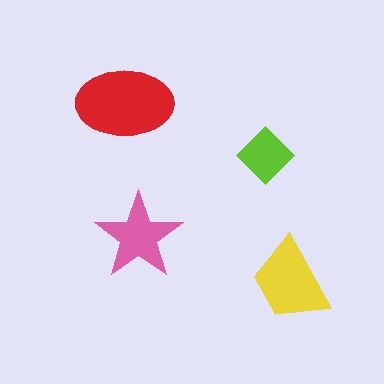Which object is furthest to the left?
The red ellipse is leftmost.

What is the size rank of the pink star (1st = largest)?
3rd.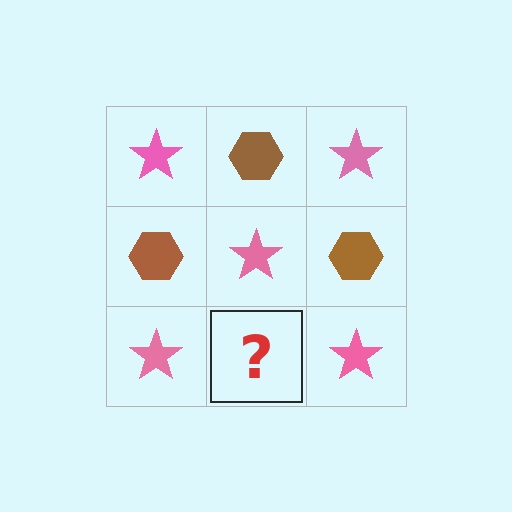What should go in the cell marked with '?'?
The missing cell should contain a brown hexagon.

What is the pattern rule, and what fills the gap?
The rule is that it alternates pink star and brown hexagon in a checkerboard pattern. The gap should be filled with a brown hexagon.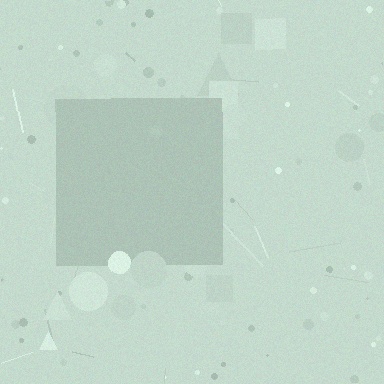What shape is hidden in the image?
A square is hidden in the image.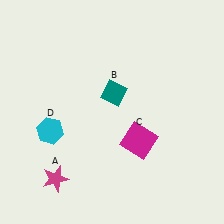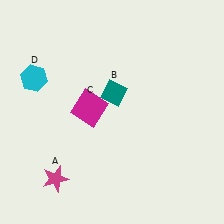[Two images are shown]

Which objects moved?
The objects that moved are: the magenta square (C), the cyan hexagon (D).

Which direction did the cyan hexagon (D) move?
The cyan hexagon (D) moved up.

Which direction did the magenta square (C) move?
The magenta square (C) moved left.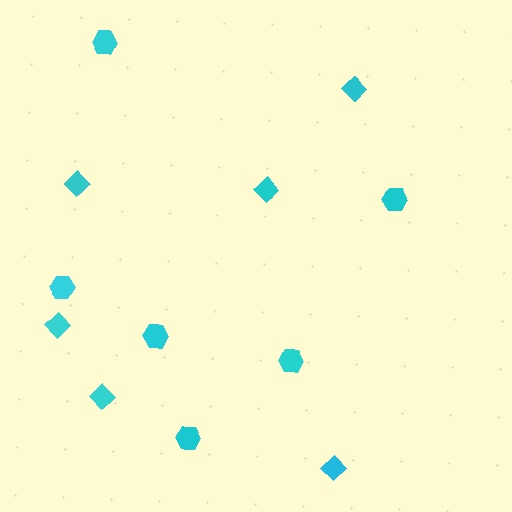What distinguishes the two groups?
There are 2 groups: one group of hexagons (6) and one group of diamonds (6).